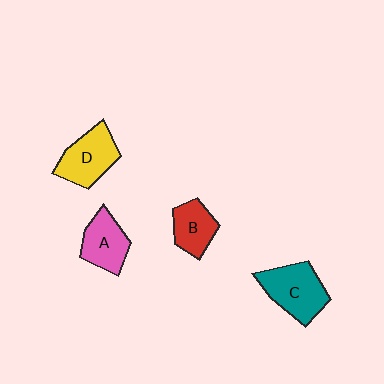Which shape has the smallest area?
Shape B (red).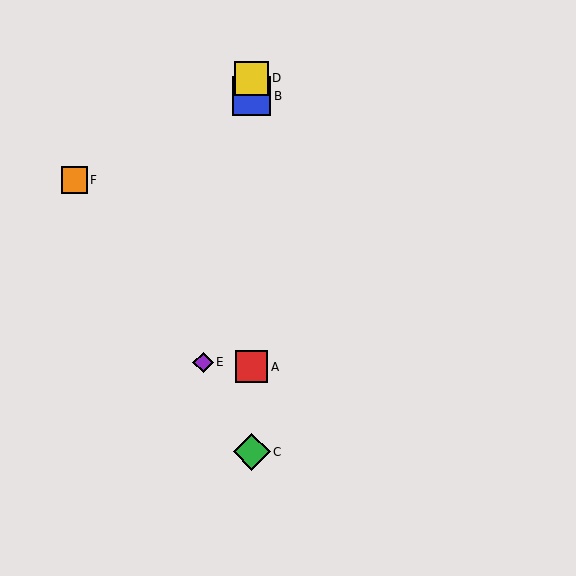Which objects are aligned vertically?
Objects A, B, C, D are aligned vertically.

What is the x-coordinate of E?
Object E is at x≈203.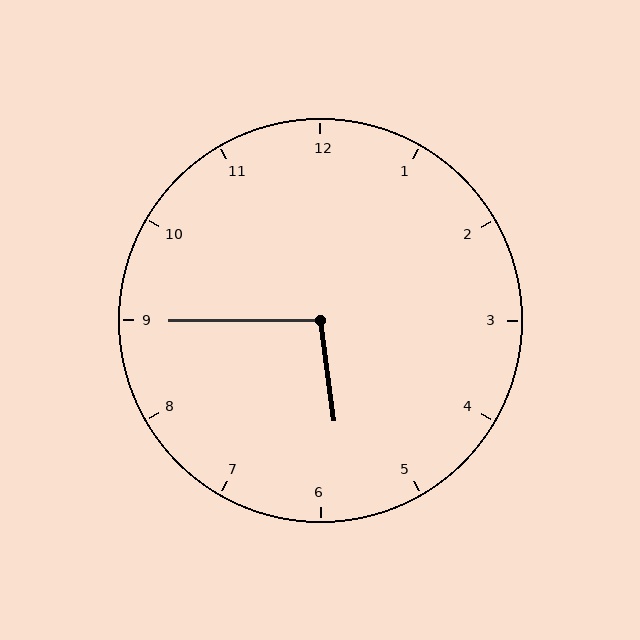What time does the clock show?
5:45.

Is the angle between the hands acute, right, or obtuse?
It is obtuse.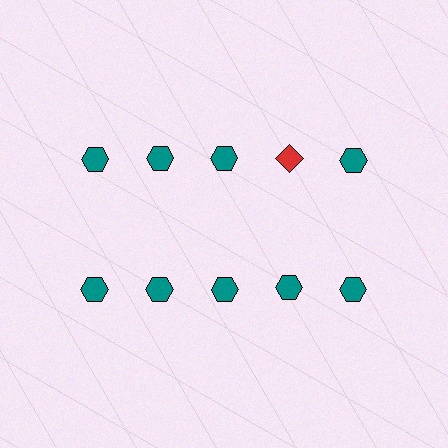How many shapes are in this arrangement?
There are 10 shapes arranged in a grid pattern.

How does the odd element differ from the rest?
It differs in both color (red instead of teal) and shape (diamond instead of hexagon).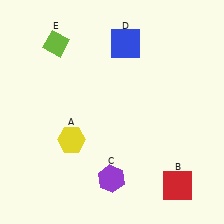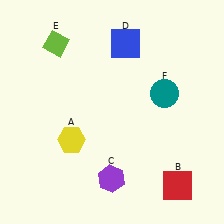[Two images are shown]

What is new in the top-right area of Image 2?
A teal circle (F) was added in the top-right area of Image 2.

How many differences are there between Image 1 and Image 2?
There is 1 difference between the two images.